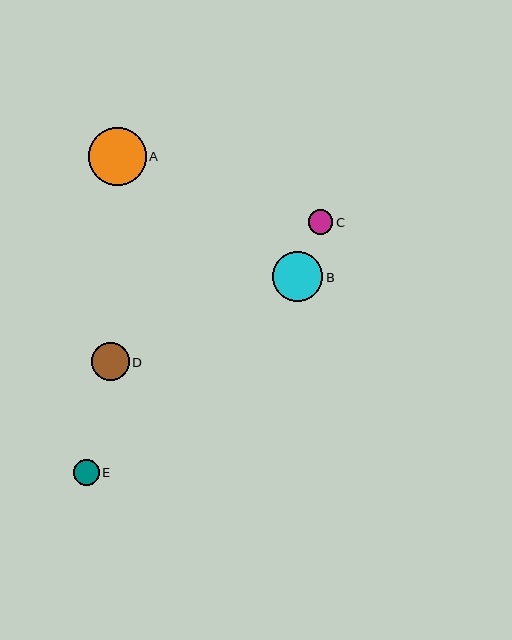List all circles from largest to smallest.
From largest to smallest: A, B, D, E, C.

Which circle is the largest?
Circle A is the largest with a size of approximately 58 pixels.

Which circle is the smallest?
Circle C is the smallest with a size of approximately 25 pixels.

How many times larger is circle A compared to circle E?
Circle A is approximately 2.3 times the size of circle E.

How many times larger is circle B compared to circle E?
Circle B is approximately 2.0 times the size of circle E.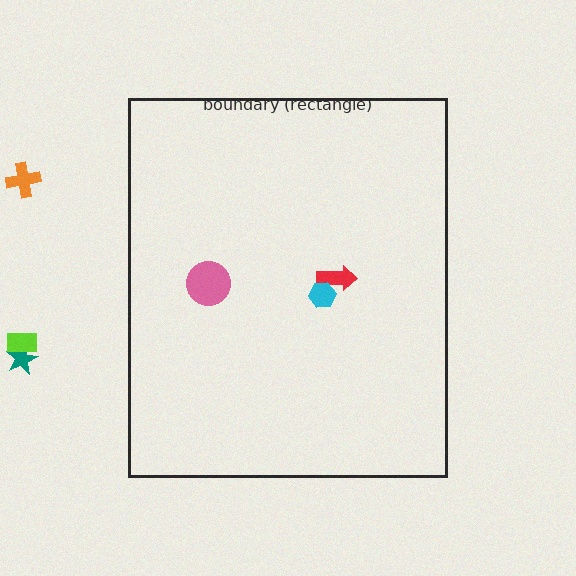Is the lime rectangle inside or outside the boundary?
Outside.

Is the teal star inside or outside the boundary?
Outside.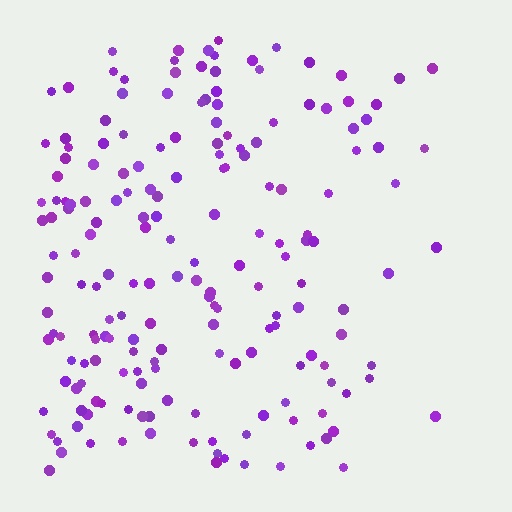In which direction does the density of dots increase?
From right to left, with the left side densest.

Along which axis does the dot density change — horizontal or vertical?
Horizontal.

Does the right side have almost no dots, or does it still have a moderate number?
Still a moderate number, just noticeably fewer than the left.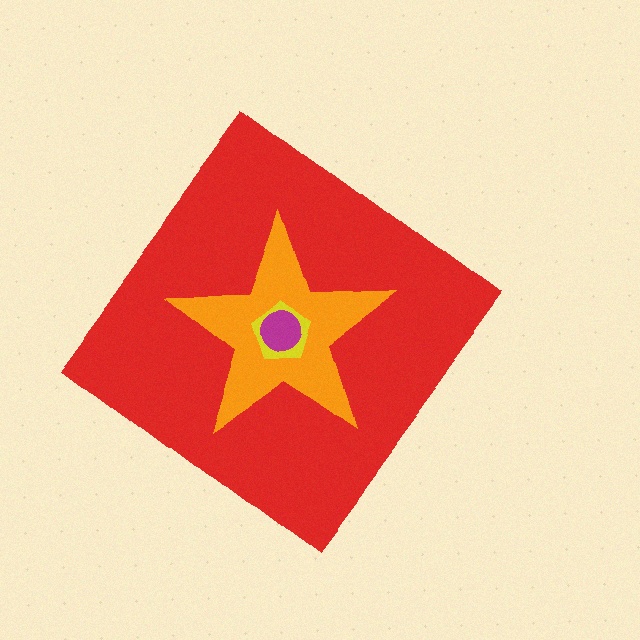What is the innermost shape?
The magenta circle.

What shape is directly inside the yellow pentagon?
The magenta circle.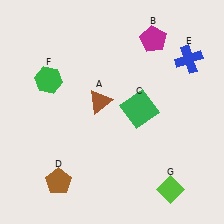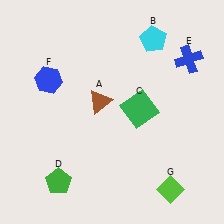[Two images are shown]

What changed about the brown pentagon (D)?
In Image 1, D is brown. In Image 2, it changed to green.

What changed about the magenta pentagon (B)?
In Image 1, B is magenta. In Image 2, it changed to cyan.